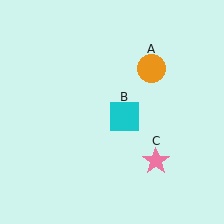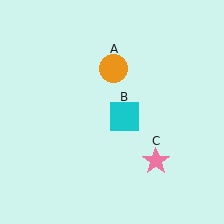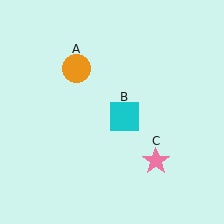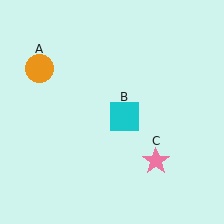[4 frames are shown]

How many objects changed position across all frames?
1 object changed position: orange circle (object A).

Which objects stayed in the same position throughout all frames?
Cyan square (object B) and pink star (object C) remained stationary.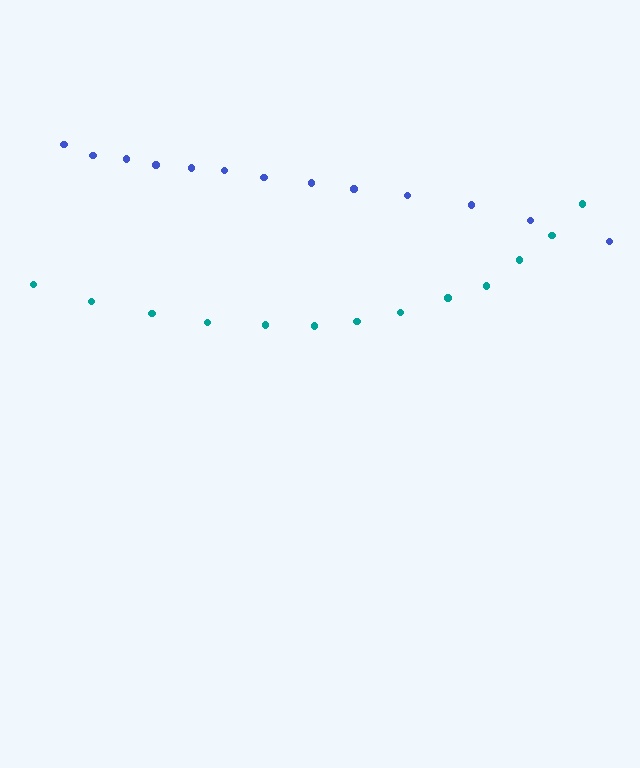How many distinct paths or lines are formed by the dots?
There are 2 distinct paths.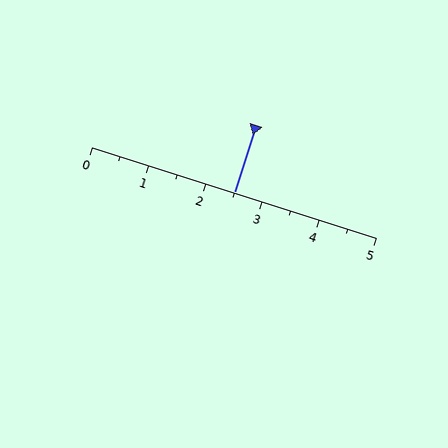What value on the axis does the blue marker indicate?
The marker indicates approximately 2.5.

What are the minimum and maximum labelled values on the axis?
The axis runs from 0 to 5.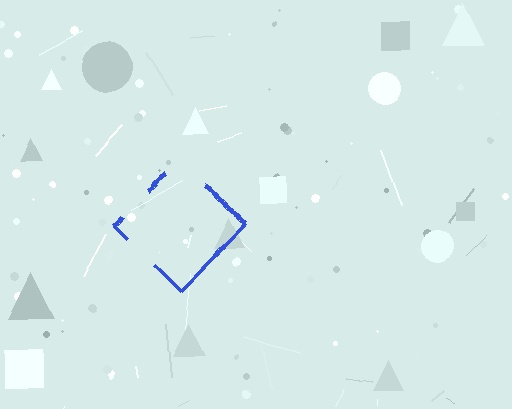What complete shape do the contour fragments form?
The contour fragments form a diamond.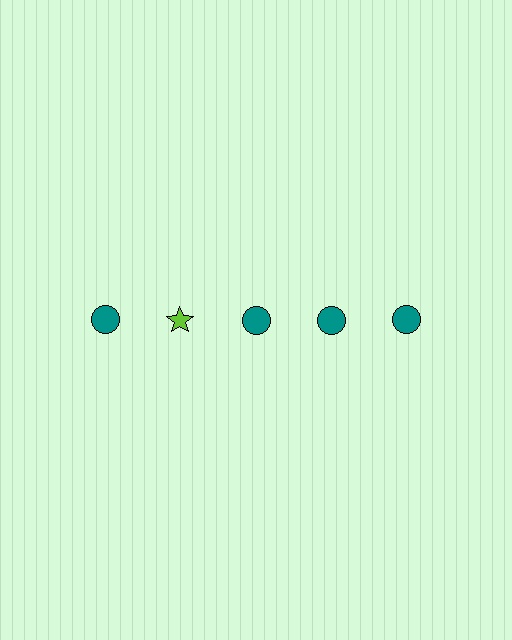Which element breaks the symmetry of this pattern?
The lime star in the top row, second from left column breaks the symmetry. All other shapes are teal circles.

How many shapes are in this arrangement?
There are 5 shapes arranged in a grid pattern.